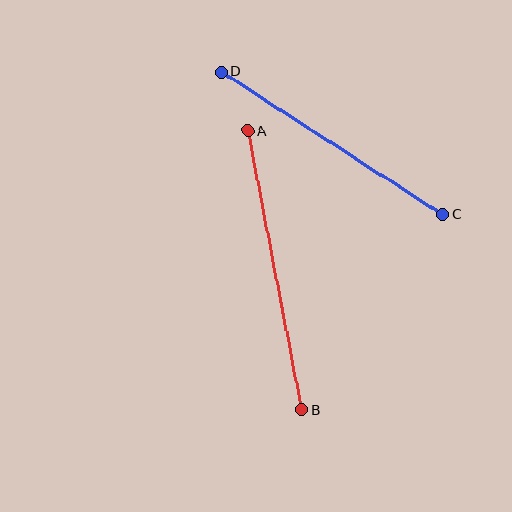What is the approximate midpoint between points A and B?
The midpoint is at approximately (275, 270) pixels.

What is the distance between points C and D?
The distance is approximately 263 pixels.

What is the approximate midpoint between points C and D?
The midpoint is at approximately (332, 143) pixels.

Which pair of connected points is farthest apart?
Points A and B are farthest apart.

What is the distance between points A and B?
The distance is approximately 284 pixels.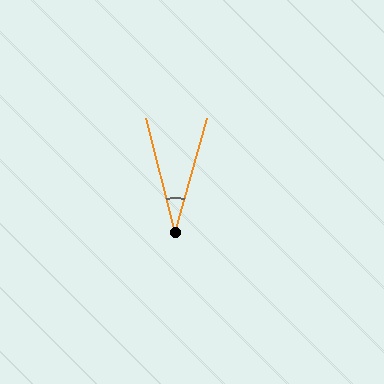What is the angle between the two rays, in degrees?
Approximately 30 degrees.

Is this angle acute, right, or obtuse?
It is acute.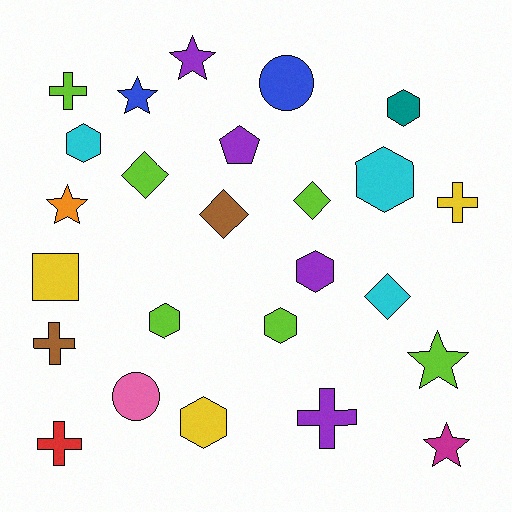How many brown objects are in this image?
There are 2 brown objects.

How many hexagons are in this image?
There are 7 hexagons.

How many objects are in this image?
There are 25 objects.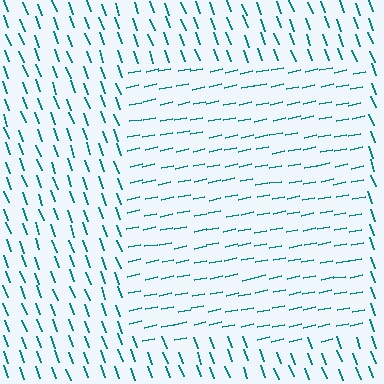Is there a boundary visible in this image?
Yes, there is a texture boundary formed by a change in line orientation.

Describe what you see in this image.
The image is filled with small teal line segments. A rectangle region in the image has lines oriented differently from the surrounding lines, creating a visible texture boundary.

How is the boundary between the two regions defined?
The boundary is defined purely by a change in line orientation (approximately 81 degrees difference). All lines are the same color and thickness.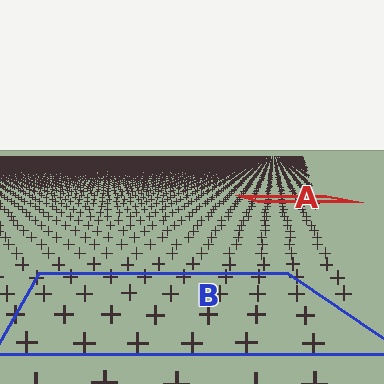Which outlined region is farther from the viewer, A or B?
Region A is farther from the viewer — the texture elements inside it appear smaller and more densely packed.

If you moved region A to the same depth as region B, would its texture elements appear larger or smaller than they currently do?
They would appear larger. At a closer depth, the same texture elements are projected at a bigger on-screen size.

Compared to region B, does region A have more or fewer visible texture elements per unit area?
Region A has more texture elements per unit area — they are packed more densely because it is farther away.